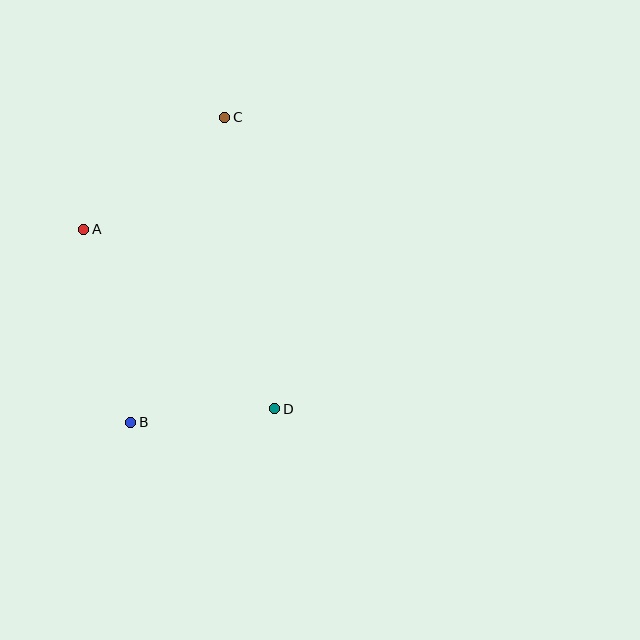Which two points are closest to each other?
Points B and D are closest to each other.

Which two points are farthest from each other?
Points B and C are farthest from each other.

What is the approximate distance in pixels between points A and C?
The distance between A and C is approximately 180 pixels.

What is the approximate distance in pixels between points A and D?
The distance between A and D is approximately 262 pixels.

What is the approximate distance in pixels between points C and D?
The distance between C and D is approximately 296 pixels.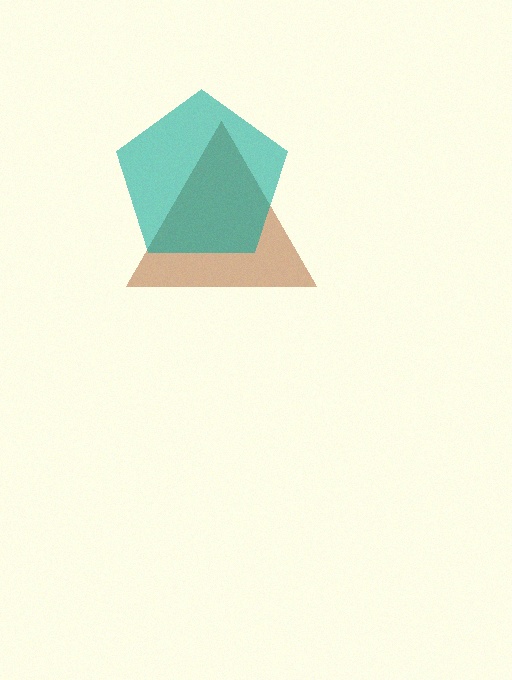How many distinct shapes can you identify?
There are 2 distinct shapes: a brown triangle, a teal pentagon.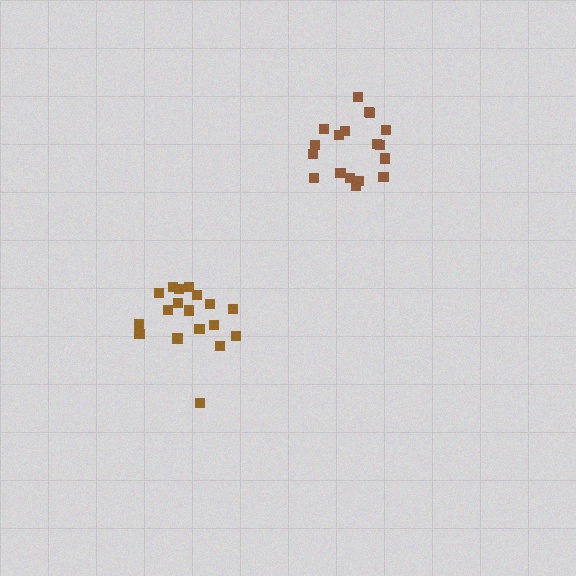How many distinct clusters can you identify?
There are 2 distinct clusters.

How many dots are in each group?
Group 1: 18 dots, Group 2: 18 dots (36 total).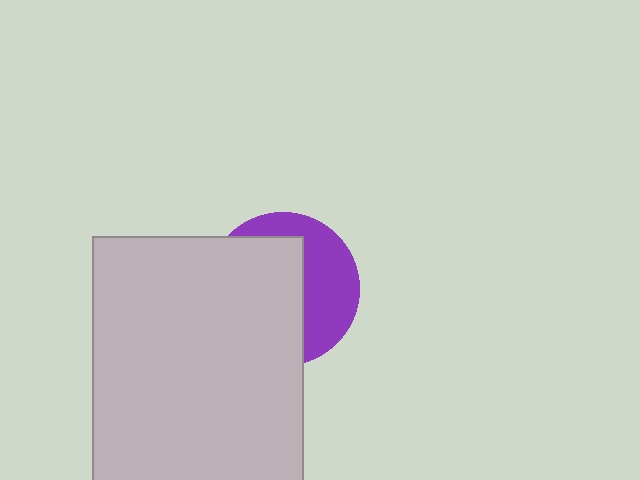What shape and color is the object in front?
The object in front is a light gray rectangle.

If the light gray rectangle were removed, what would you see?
You would see the complete purple circle.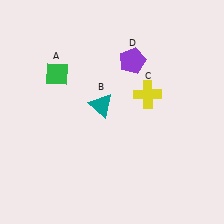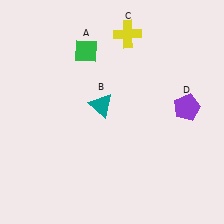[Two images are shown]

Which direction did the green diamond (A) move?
The green diamond (A) moved right.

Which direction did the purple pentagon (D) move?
The purple pentagon (D) moved right.